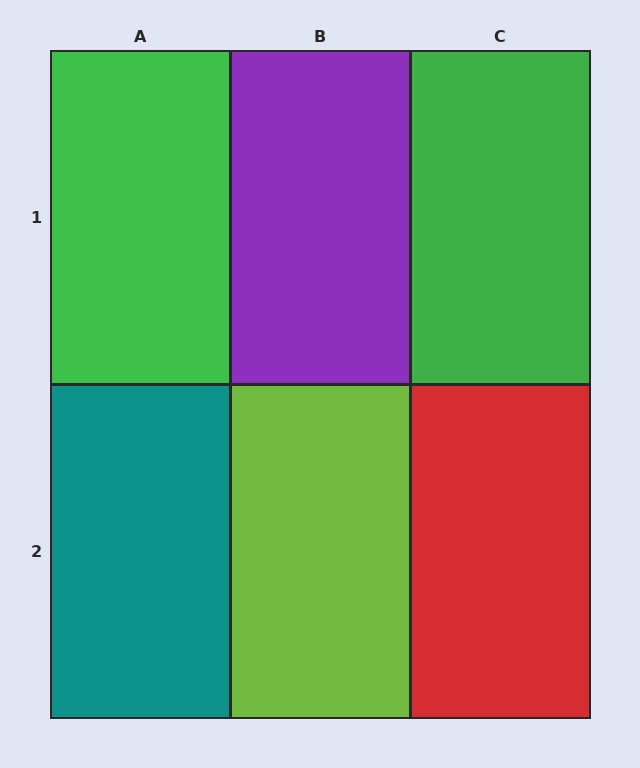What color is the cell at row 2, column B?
Lime.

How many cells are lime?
1 cell is lime.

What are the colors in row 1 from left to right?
Green, purple, green.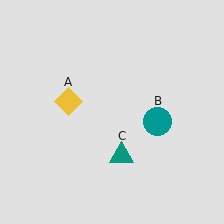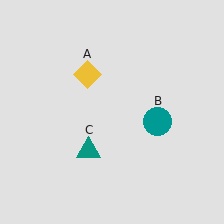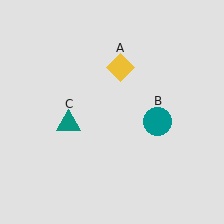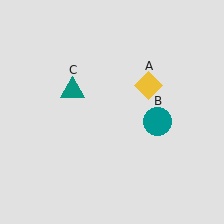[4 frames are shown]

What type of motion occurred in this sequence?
The yellow diamond (object A), teal triangle (object C) rotated clockwise around the center of the scene.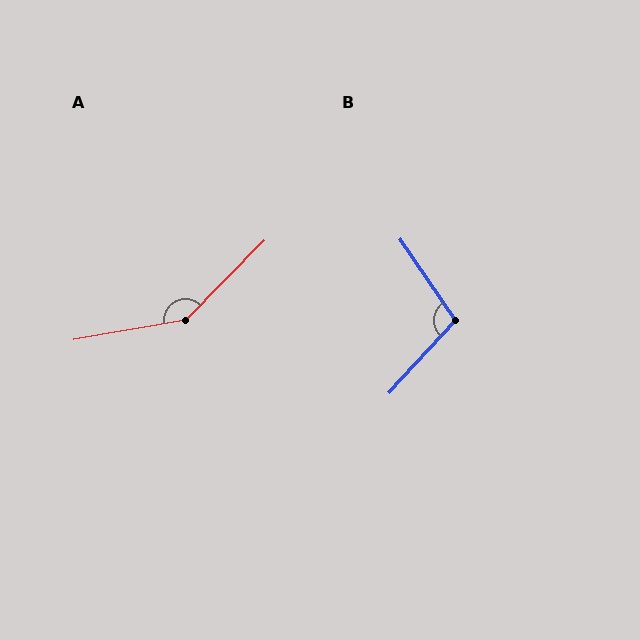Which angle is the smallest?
B, at approximately 103 degrees.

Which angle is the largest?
A, at approximately 145 degrees.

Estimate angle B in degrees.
Approximately 103 degrees.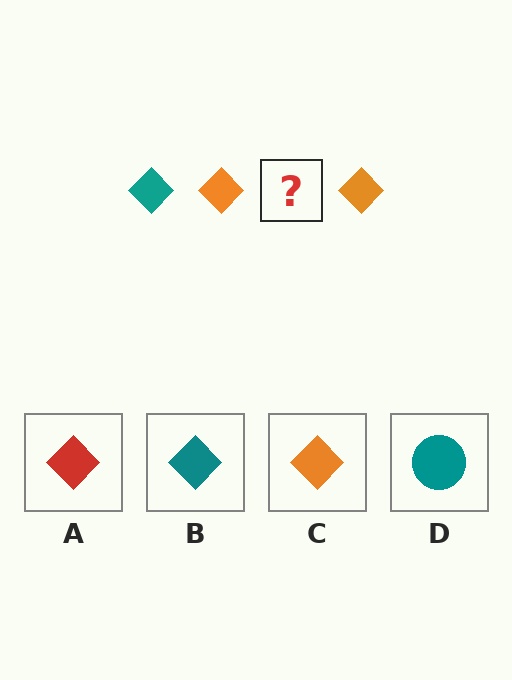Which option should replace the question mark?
Option B.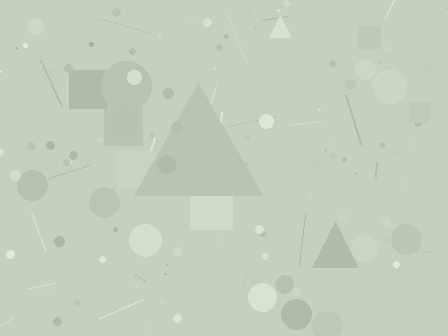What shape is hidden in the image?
A triangle is hidden in the image.